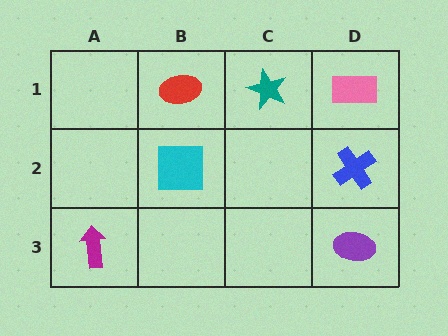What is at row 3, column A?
A magenta arrow.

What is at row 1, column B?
A red ellipse.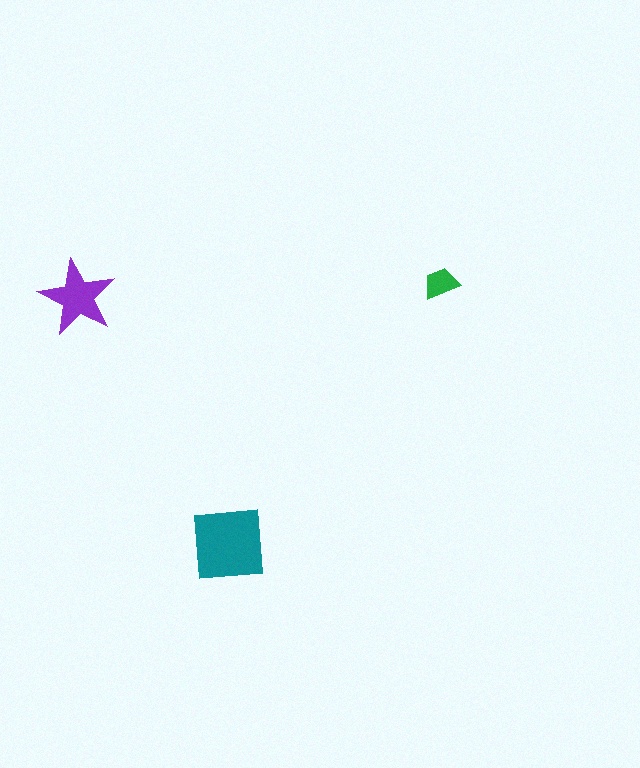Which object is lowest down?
The teal square is bottommost.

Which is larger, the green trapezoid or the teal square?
The teal square.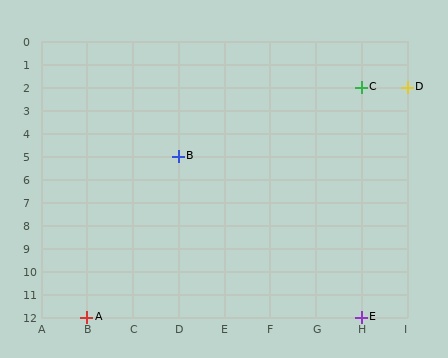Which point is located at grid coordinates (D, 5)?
Point B is at (D, 5).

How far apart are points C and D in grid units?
Points C and D are 1 column apart.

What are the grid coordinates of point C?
Point C is at grid coordinates (H, 2).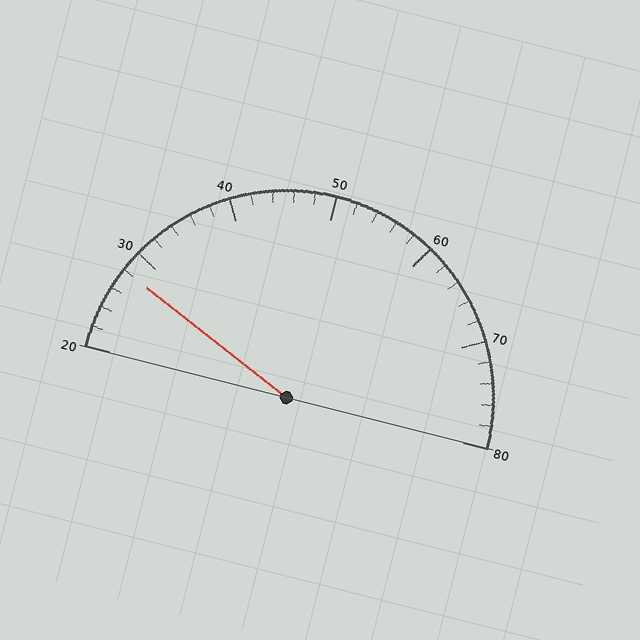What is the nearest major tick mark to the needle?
The nearest major tick mark is 30.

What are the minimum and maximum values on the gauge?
The gauge ranges from 20 to 80.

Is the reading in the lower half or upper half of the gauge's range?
The reading is in the lower half of the range (20 to 80).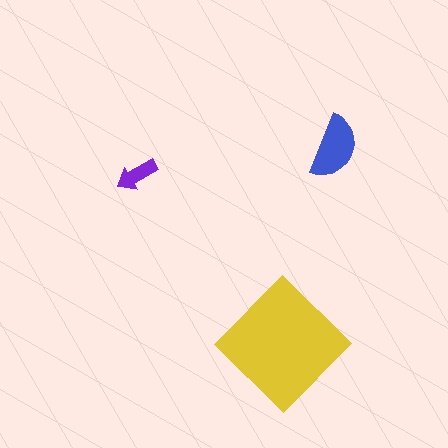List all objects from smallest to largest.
The purple arrow, the blue semicircle, the yellow diamond.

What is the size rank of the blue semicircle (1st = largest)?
2nd.